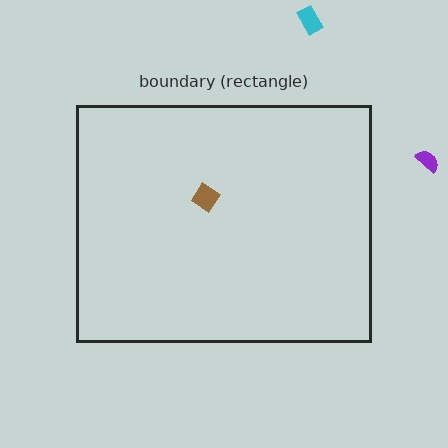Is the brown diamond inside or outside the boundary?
Inside.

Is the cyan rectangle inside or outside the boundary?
Outside.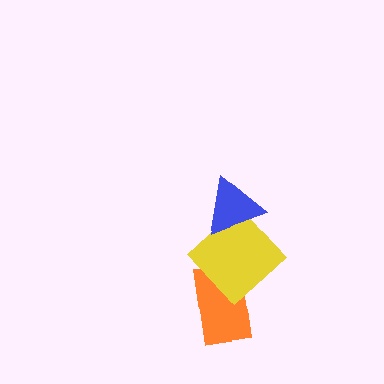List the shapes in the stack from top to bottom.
From top to bottom: the blue triangle, the yellow diamond, the orange rectangle.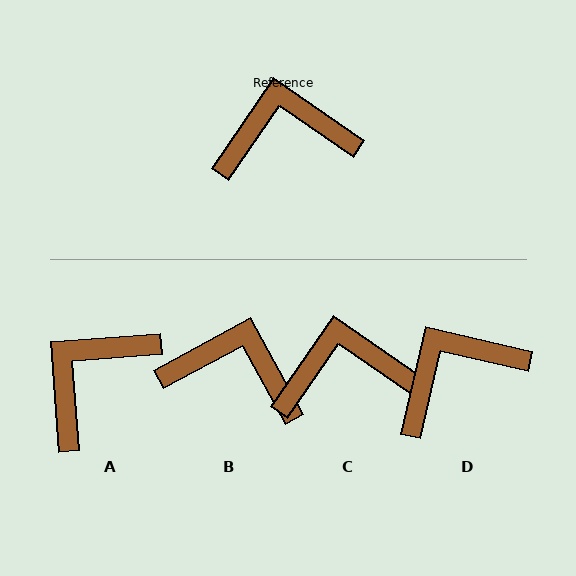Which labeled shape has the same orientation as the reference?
C.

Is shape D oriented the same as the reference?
No, it is off by about 22 degrees.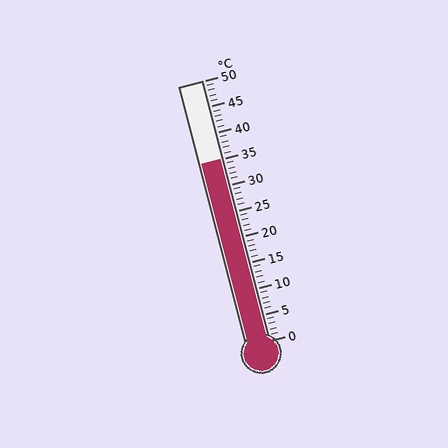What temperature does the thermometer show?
The thermometer shows approximately 35°C.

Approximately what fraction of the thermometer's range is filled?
The thermometer is filled to approximately 70% of its range.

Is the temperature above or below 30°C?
The temperature is above 30°C.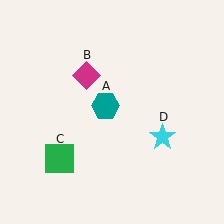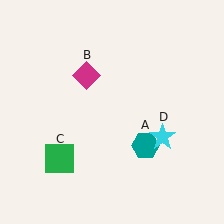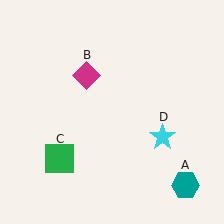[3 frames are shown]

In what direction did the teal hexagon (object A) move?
The teal hexagon (object A) moved down and to the right.